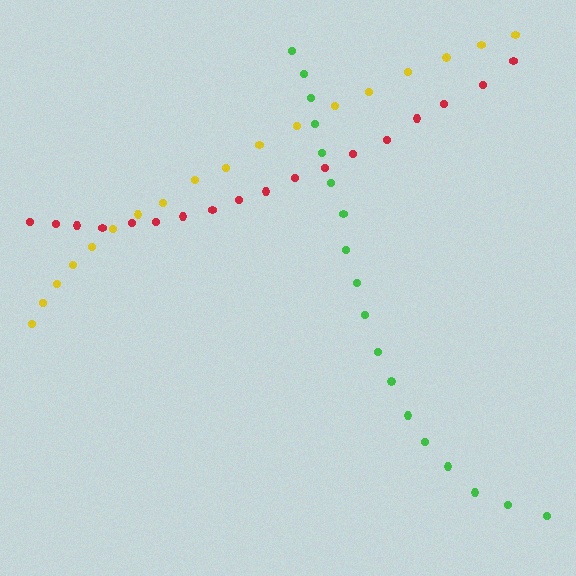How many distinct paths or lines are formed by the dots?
There are 3 distinct paths.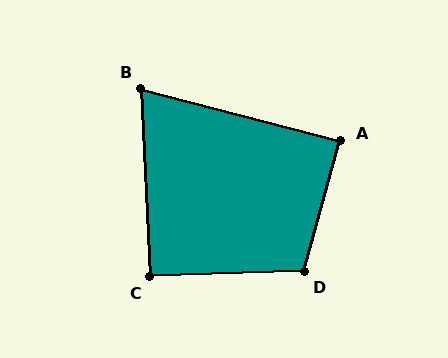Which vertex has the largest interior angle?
D, at approximately 107 degrees.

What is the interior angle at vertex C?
Approximately 91 degrees (approximately right).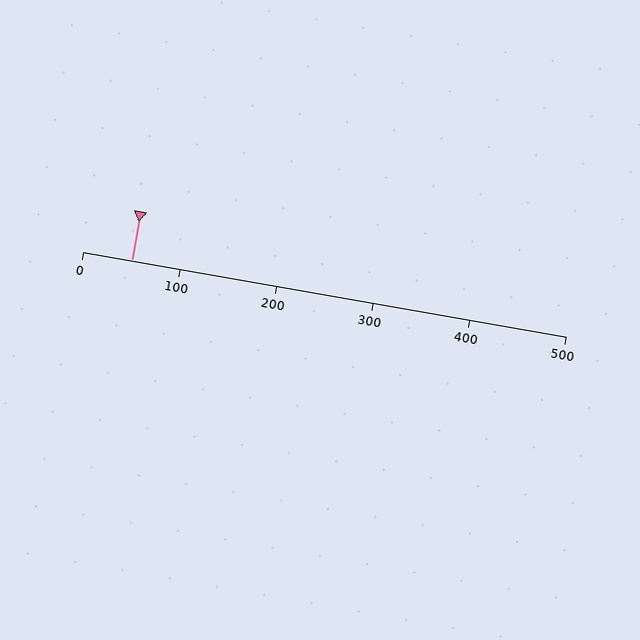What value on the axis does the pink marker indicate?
The marker indicates approximately 50.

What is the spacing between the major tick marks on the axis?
The major ticks are spaced 100 apart.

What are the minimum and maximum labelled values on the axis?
The axis runs from 0 to 500.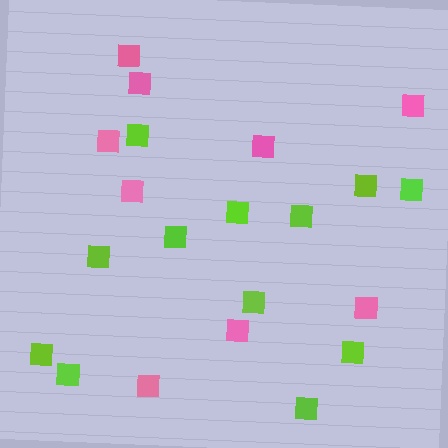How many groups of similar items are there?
There are 2 groups: one group of pink squares (9) and one group of lime squares (12).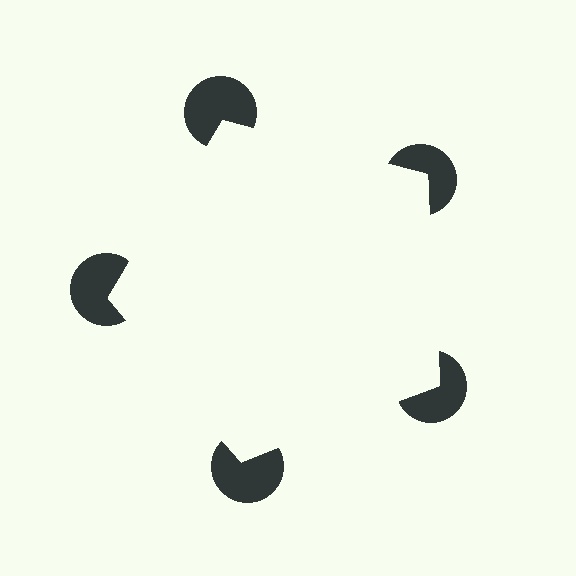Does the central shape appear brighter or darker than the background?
It typically appears slightly brighter than the background, even though no actual brightness change is drawn.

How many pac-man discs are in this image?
There are 5 — one at each vertex of the illusory pentagon.